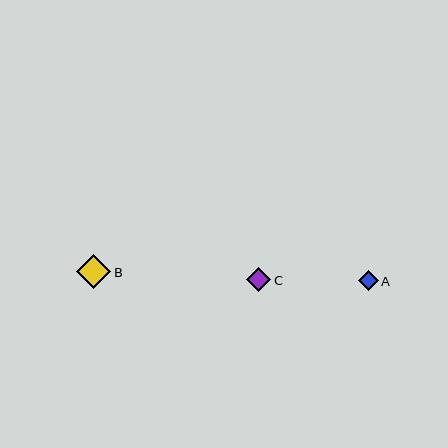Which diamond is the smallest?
Diamond A is the smallest with a size of approximately 20 pixels.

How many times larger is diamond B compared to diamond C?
Diamond B is approximately 1.4 times the size of diamond C.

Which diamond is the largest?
Diamond B is the largest with a size of approximately 34 pixels.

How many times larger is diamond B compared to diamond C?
Diamond B is approximately 1.4 times the size of diamond C.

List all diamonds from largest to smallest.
From largest to smallest: B, C, A.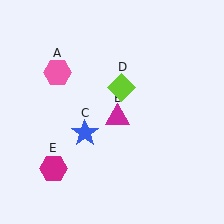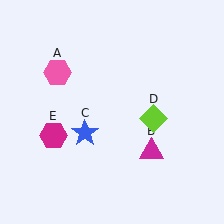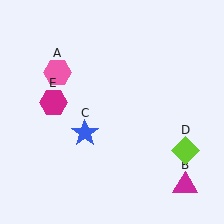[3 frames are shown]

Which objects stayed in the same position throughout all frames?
Pink hexagon (object A) and blue star (object C) remained stationary.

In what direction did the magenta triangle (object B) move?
The magenta triangle (object B) moved down and to the right.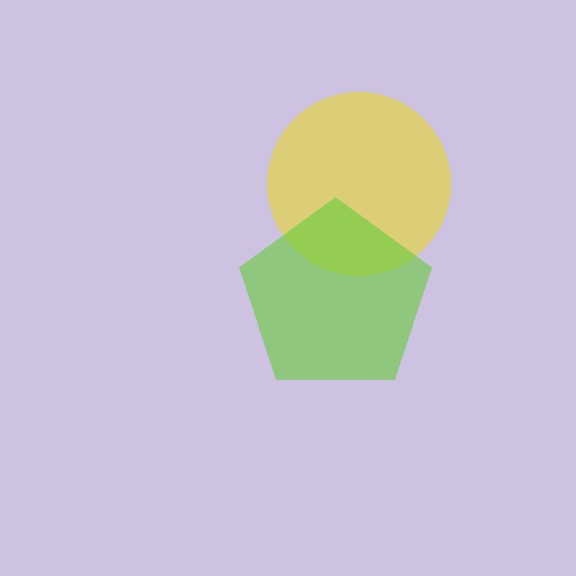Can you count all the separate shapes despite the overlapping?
Yes, there are 2 separate shapes.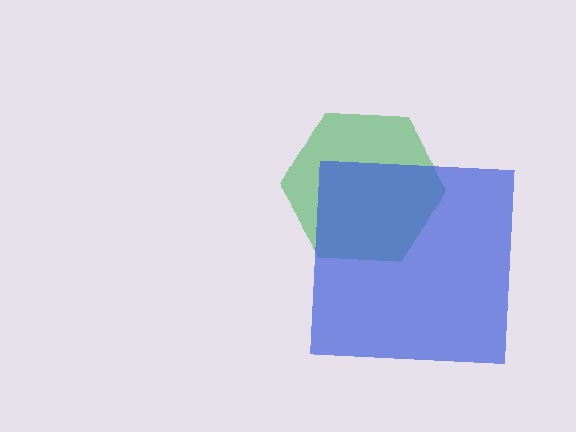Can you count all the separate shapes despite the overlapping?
Yes, there are 2 separate shapes.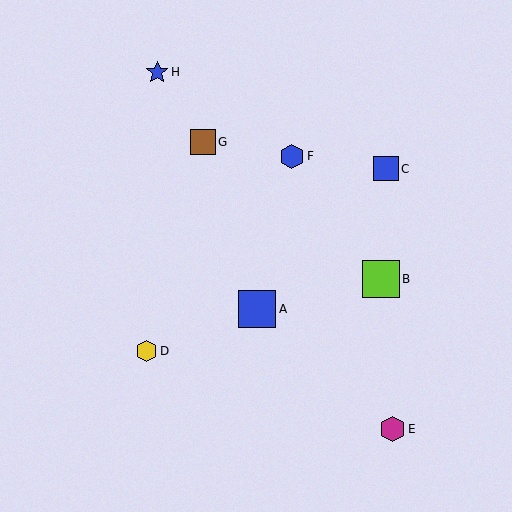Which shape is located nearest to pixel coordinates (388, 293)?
The lime square (labeled B) at (381, 279) is nearest to that location.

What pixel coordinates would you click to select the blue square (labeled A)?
Click at (257, 309) to select the blue square A.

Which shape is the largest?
The blue square (labeled A) is the largest.